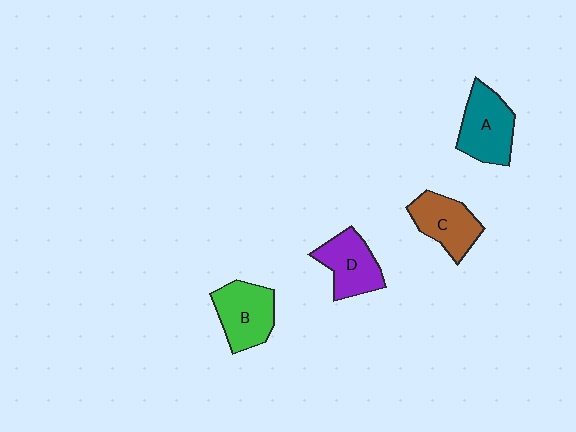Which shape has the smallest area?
Shape C (brown).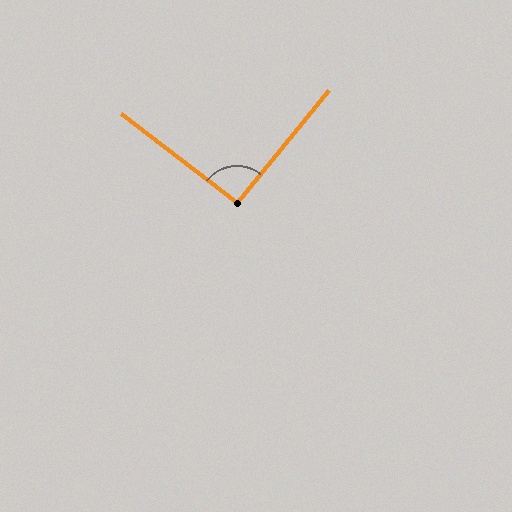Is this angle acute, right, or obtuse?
It is approximately a right angle.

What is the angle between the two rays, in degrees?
Approximately 91 degrees.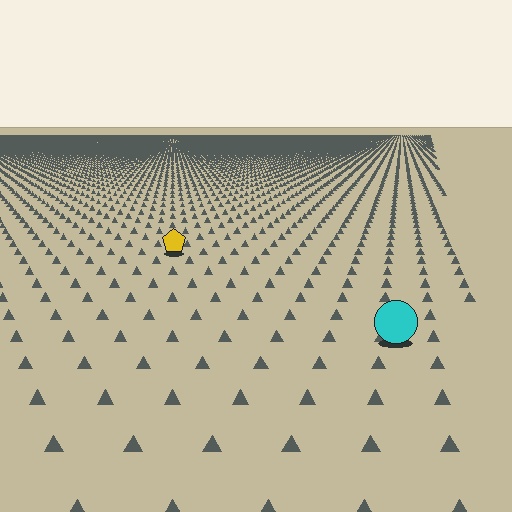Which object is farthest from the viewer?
The yellow pentagon is farthest from the viewer. It appears smaller and the ground texture around it is denser.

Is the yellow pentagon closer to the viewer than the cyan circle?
No. The cyan circle is closer — you can tell from the texture gradient: the ground texture is coarser near it.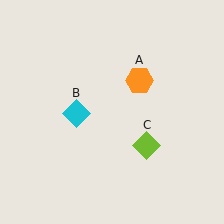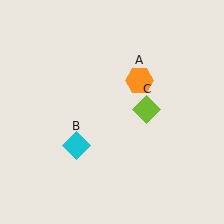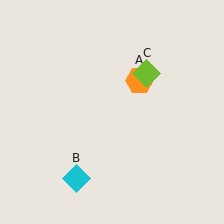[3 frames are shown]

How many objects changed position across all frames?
2 objects changed position: cyan diamond (object B), lime diamond (object C).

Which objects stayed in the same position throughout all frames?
Orange hexagon (object A) remained stationary.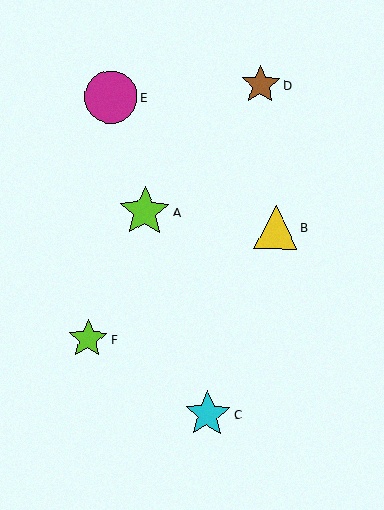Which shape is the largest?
The magenta circle (labeled E) is the largest.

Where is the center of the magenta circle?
The center of the magenta circle is at (111, 97).